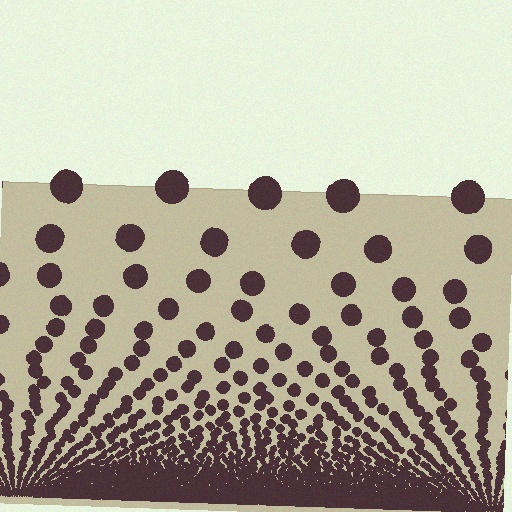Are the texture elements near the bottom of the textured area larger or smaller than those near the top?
Smaller. The gradient is inverted — elements near the bottom are smaller and denser.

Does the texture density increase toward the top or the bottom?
Density increases toward the bottom.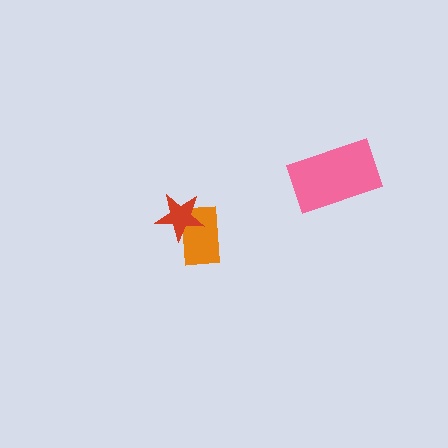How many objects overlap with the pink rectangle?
0 objects overlap with the pink rectangle.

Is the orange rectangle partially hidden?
Yes, it is partially covered by another shape.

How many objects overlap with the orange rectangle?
1 object overlaps with the orange rectangle.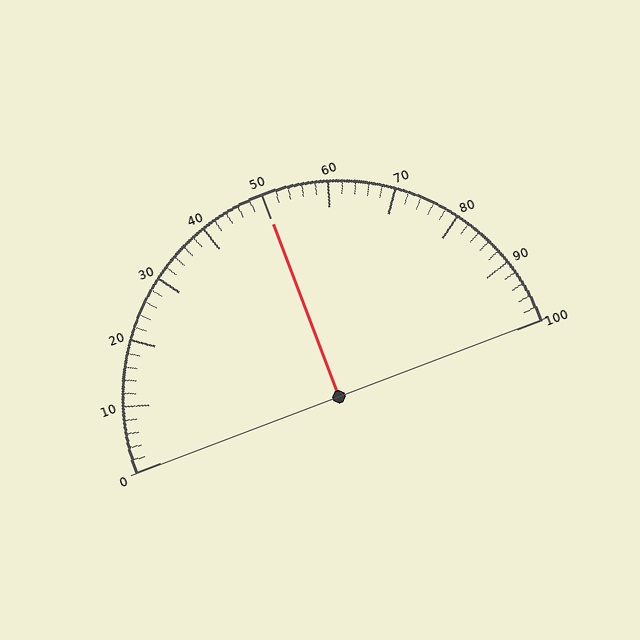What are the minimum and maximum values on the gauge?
The gauge ranges from 0 to 100.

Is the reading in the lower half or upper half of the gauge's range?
The reading is in the upper half of the range (0 to 100).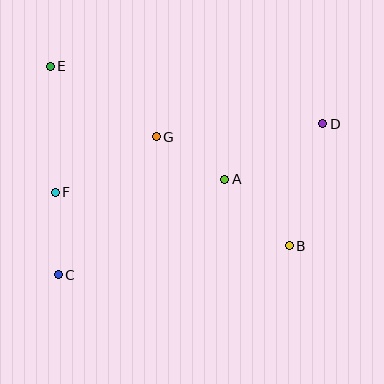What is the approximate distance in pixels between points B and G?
The distance between B and G is approximately 172 pixels.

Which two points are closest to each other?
Points A and G are closest to each other.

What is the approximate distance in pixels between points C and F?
The distance between C and F is approximately 82 pixels.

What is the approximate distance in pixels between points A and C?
The distance between A and C is approximately 192 pixels.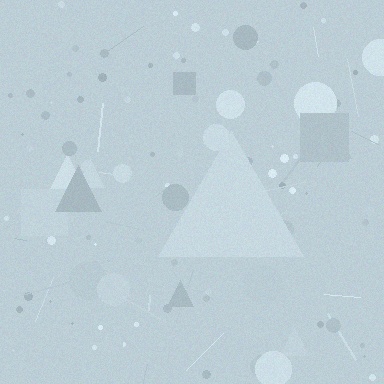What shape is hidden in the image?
A triangle is hidden in the image.